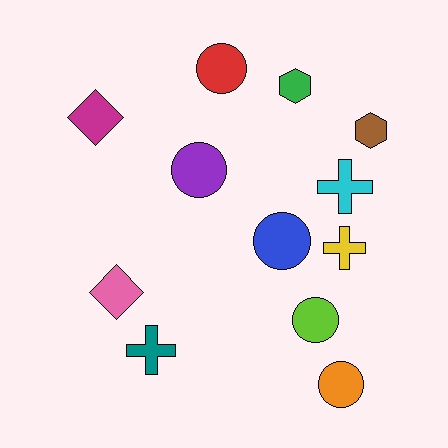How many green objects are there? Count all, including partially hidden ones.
There is 1 green object.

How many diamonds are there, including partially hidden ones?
There are 2 diamonds.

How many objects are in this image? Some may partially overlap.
There are 12 objects.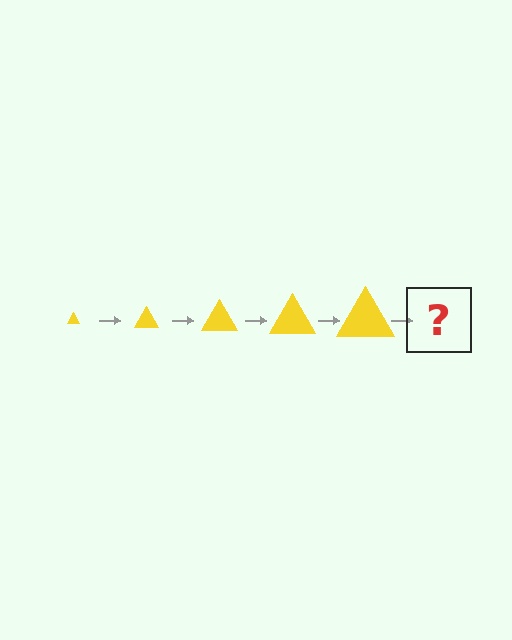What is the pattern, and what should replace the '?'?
The pattern is that the triangle gets progressively larger each step. The '?' should be a yellow triangle, larger than the previous one.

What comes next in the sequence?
The next element should be a yellow triangle, larger than the previous one.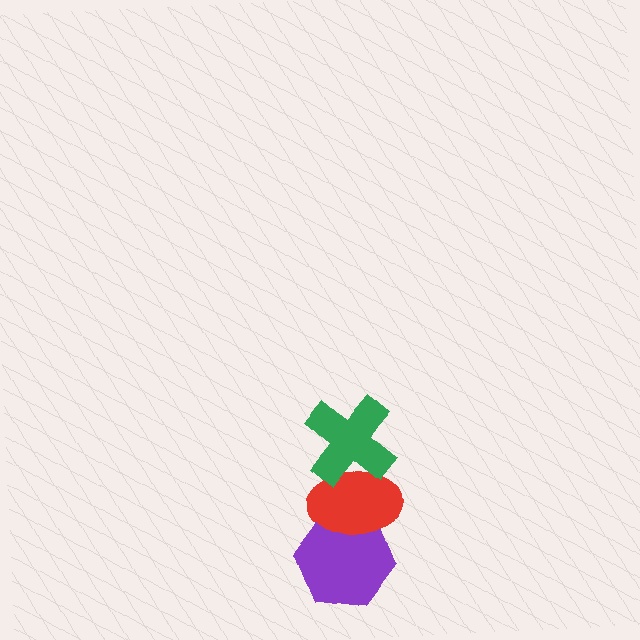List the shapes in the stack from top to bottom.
From top to bottom: the green cross, the red ellipse, the purple hexagon.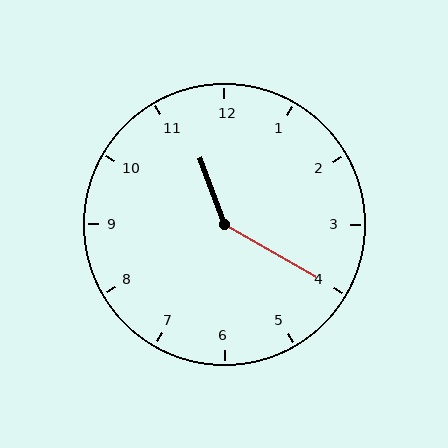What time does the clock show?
11:20.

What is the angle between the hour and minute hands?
Approximately 140 degrees.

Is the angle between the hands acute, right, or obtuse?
It is obtuse.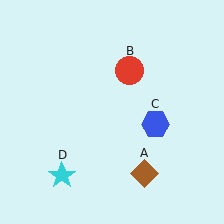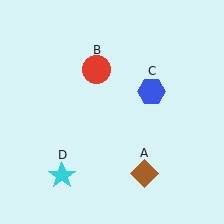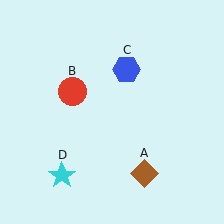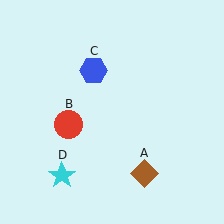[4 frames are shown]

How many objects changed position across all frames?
2 objects changed position: red circle (object B), blue hexagon (object C).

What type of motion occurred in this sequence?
The red circle (object B), blue hexagon (object C) rotated counterclockwise around the center of the scene.